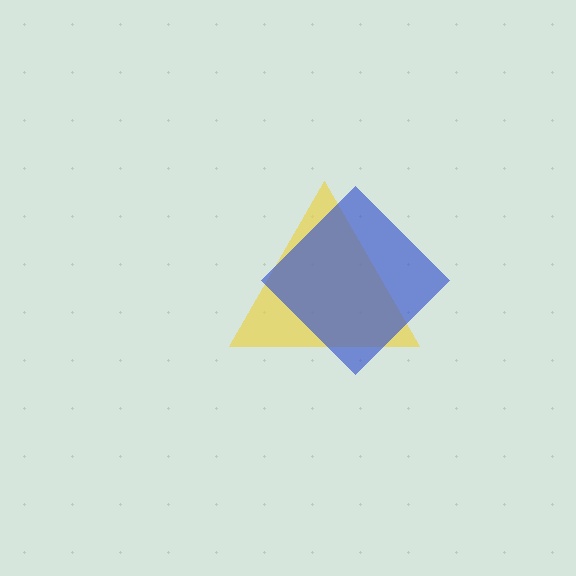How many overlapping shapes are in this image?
There are 2 overlapping shapes in the image.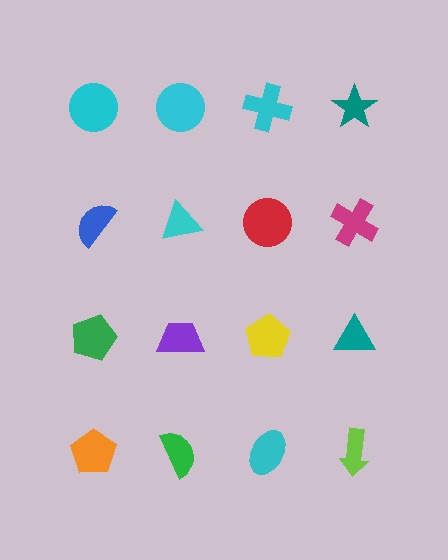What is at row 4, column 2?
A green semicircle.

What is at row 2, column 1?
A blue semicircle.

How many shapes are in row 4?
4 shapes.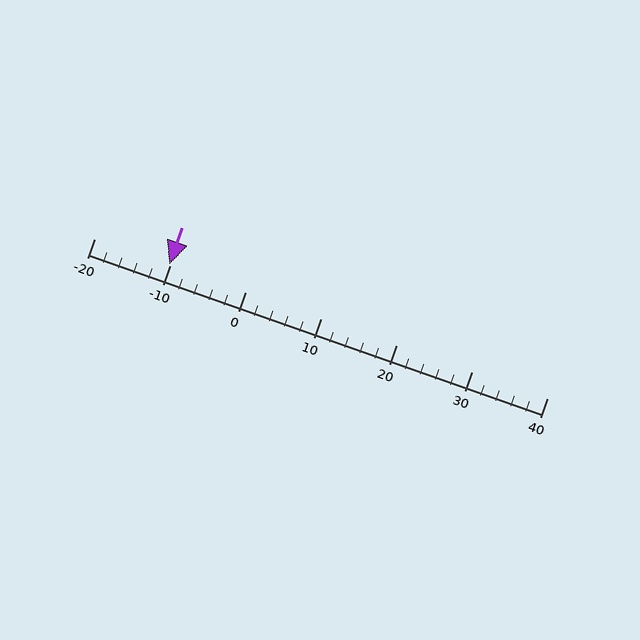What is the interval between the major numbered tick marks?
The major tick marks are spaced 10 units apart.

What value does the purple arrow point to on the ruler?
The purple arrow points to approximately -10.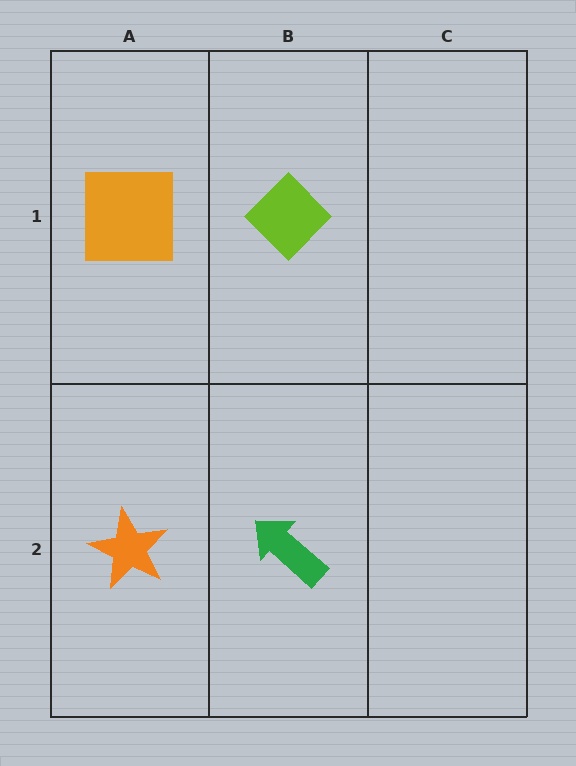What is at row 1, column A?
An orange square.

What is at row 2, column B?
A green arrow.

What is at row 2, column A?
An orange star.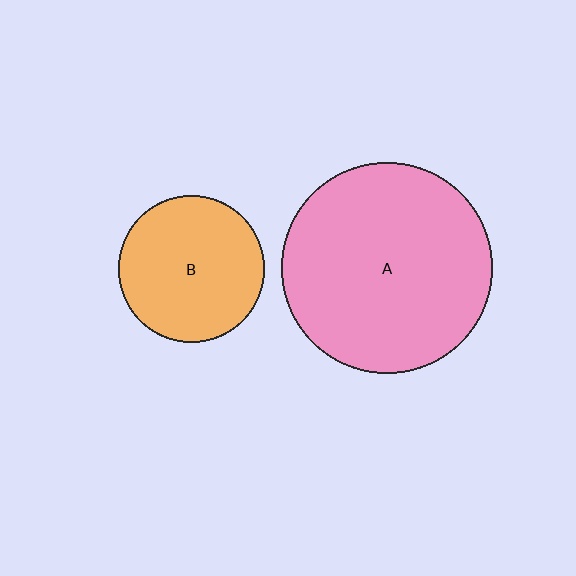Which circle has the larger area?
Circle A (pink).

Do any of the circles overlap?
No, none of the circles overlap.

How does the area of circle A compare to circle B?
Approximately 2.1 times.